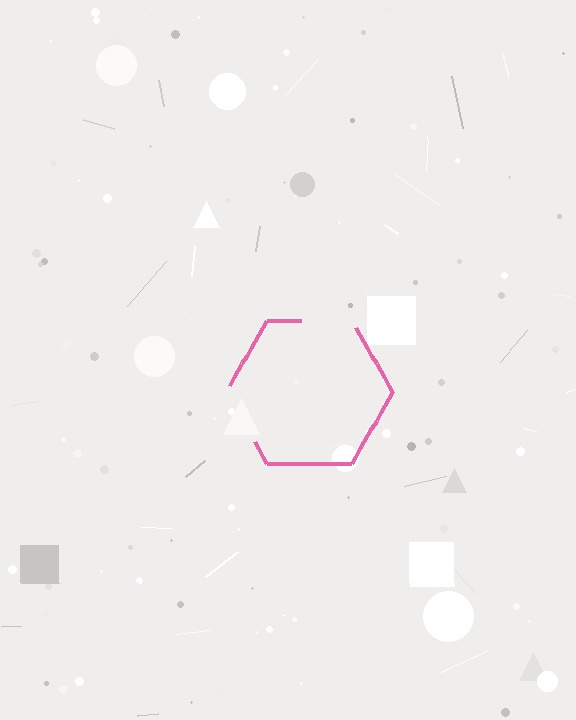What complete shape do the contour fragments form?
The contour fragments form a hexagon.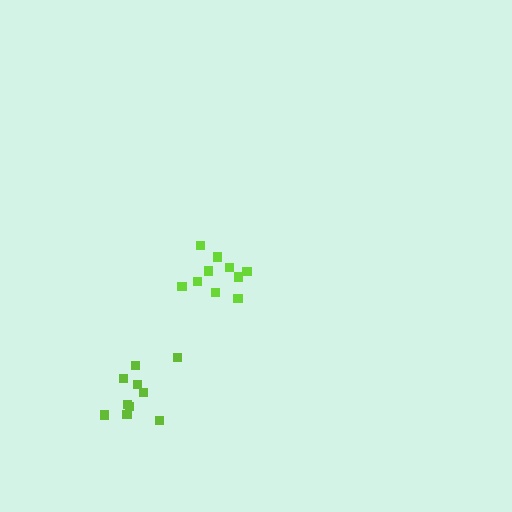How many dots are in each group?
Group 1: 10 dots, Group 2: 10 dots (20 total).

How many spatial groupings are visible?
There are 2 spatial groupings.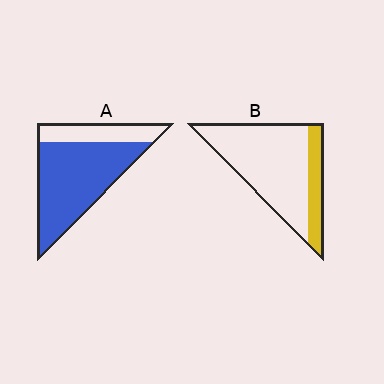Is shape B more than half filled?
No.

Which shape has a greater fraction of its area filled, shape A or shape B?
Shape A.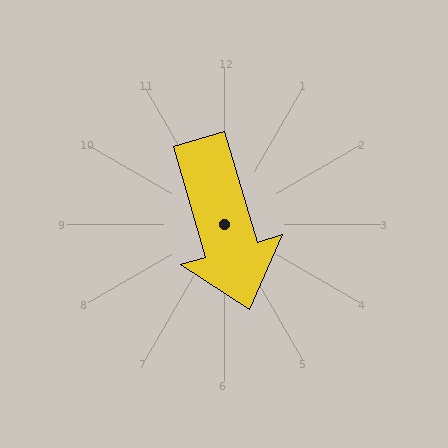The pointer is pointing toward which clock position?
Roughly 5 o'clock.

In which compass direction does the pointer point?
South.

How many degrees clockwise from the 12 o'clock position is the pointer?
Approximately 164 degrees.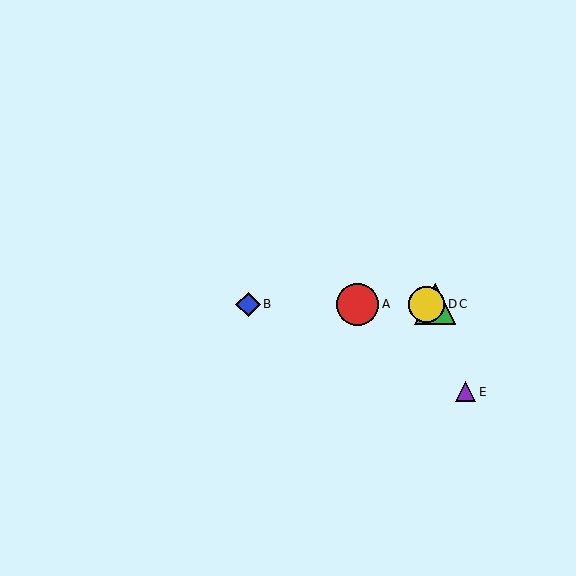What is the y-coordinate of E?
Object E is at y≈392.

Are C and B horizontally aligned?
Yes, both are at y≈304.